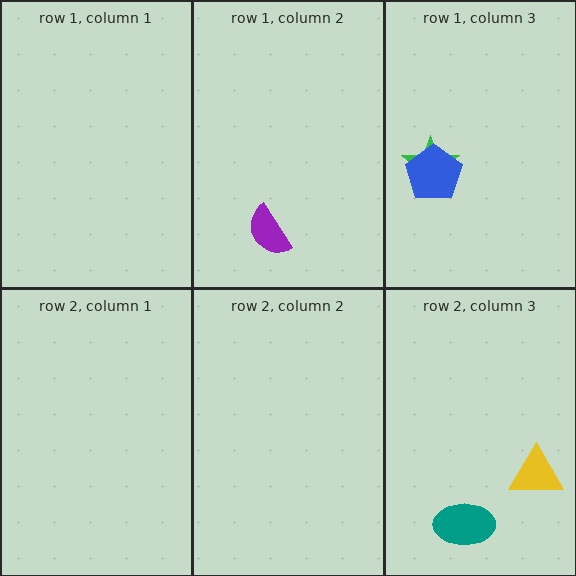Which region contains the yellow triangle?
The row 2, column 3 region.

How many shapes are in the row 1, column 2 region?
1.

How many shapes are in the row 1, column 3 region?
2.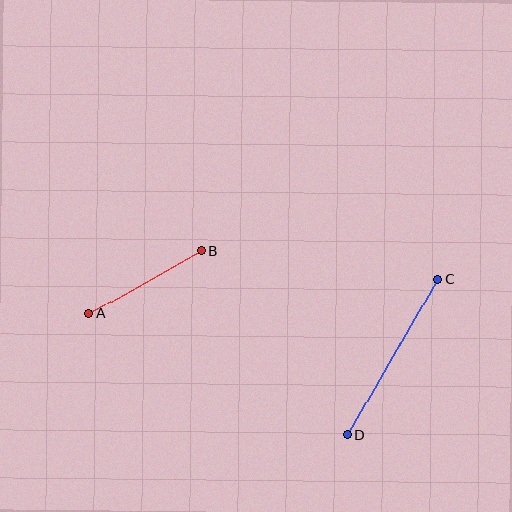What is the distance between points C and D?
The distance is approximately 180 pixels.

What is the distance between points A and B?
The distance is approximately 129 pixels.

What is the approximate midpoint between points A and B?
The midpoint is at approximately (145, 282) pixels.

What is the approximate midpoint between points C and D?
The midpoint is at approximately (392, 357) pixels.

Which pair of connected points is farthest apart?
Points C and D are farthest apart.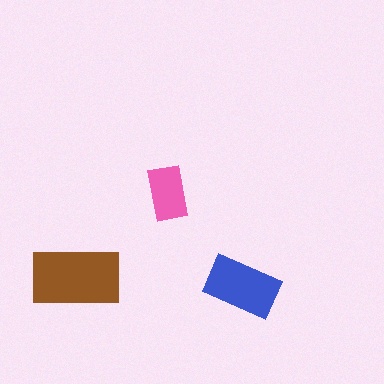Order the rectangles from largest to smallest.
the brown one, the blue one, the pink one.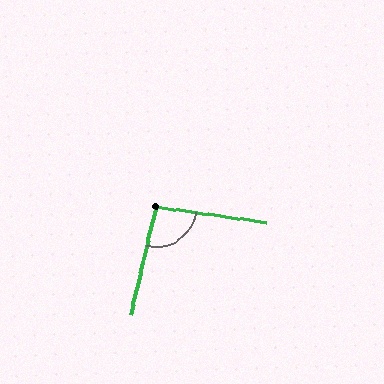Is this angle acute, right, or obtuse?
It is obtuse.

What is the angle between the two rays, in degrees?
Approximately 95 degrees.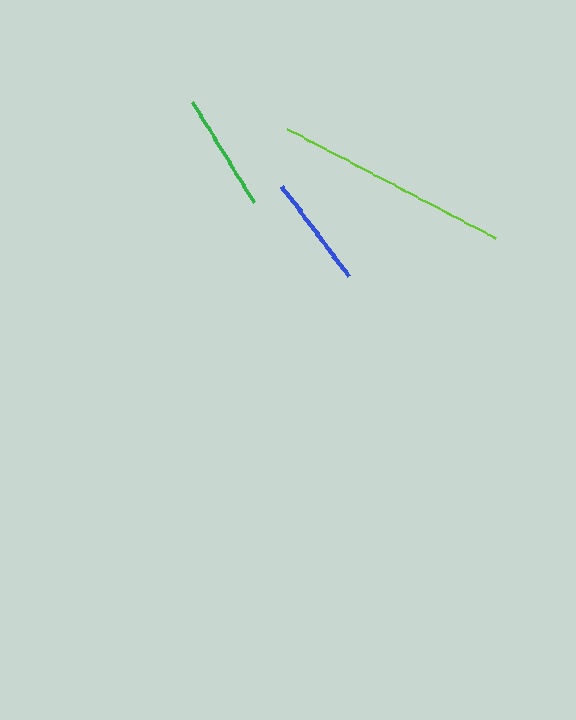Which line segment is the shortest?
The blue line is the shortest at approximately 112 pixels.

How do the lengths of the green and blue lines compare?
The green and blue lines are approximately the same length.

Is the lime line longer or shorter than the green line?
The lime line is longer than the green line.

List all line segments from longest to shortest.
From longest to shortest: lime, green, blue.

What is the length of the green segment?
The green segment is approximately 118 pixels long.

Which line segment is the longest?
The lime line is the longest at approximately 236 pixels.